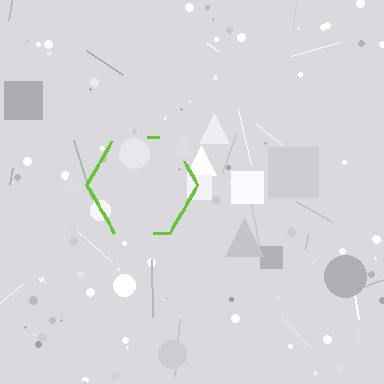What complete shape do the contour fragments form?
The contour fragments form a hexagon.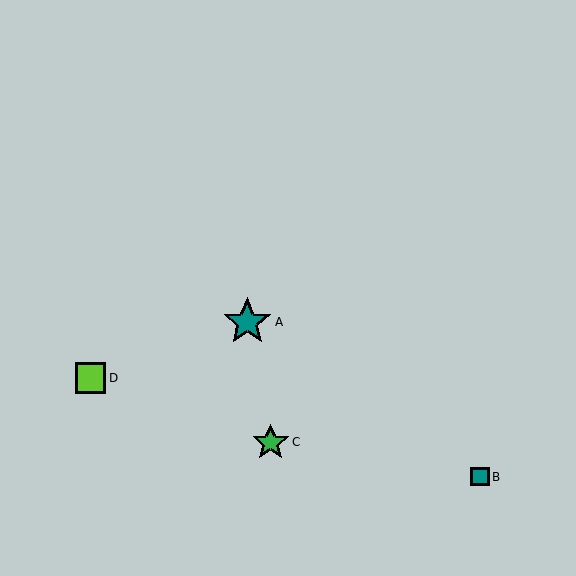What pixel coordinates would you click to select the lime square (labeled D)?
Click at (90, 378) to select the lime square D.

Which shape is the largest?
The teal star (labeled A) is the largest.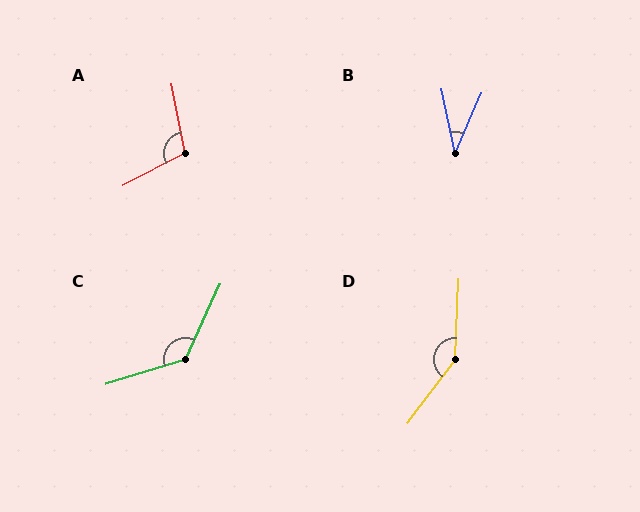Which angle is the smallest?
B, at approximately 35 degrees.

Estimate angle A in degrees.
Approximately 107 degrees.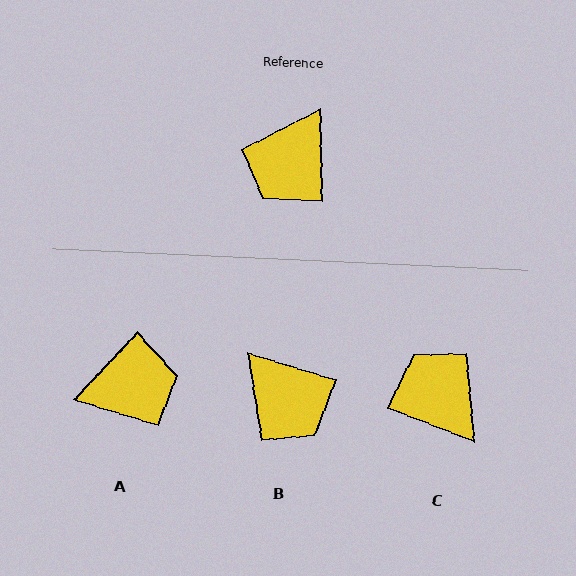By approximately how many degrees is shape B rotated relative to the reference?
Approximately 72 degrees counter-clockwise.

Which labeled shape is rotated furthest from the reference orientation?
A, about 136 degrees away.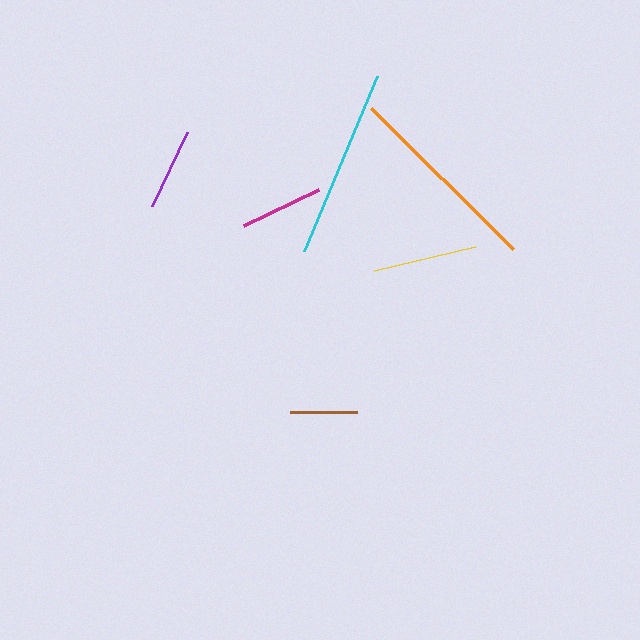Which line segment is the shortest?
The brown line is the shortest at approximately 67 pixels.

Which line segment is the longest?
The orange line is the longest at approximately 200 pixels.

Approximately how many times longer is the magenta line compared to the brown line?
The magenta line is approximately 1.2 times the length of the brown line.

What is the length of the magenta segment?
The magenta segment is approximately 83 pixels long.